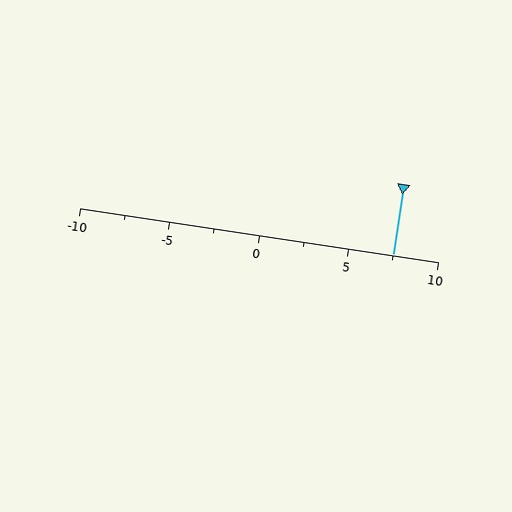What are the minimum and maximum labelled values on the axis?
The axis runs from -10 to 10.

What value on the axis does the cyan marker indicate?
The marker indicates approximately 7.5.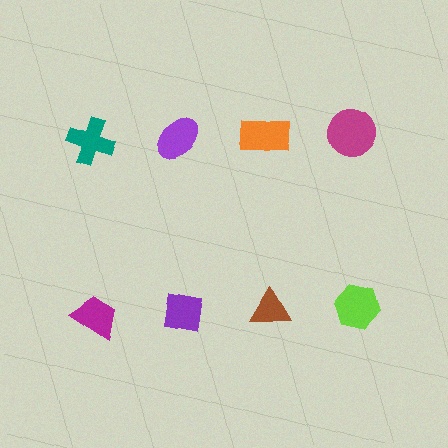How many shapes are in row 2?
4 shapes.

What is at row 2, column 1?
A magenta trapezoid.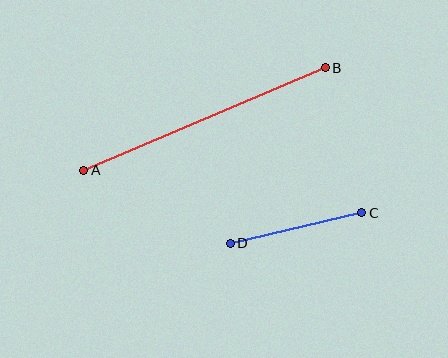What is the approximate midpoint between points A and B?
The midpoint is at approximately (205, 119) pixels.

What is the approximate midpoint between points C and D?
The midpoint is at approximately (296, 228) pixels.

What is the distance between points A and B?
The distance is approximately 263 pixels.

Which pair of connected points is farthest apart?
Points A and B are farthest apart.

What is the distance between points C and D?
The distance is approximately 135 pixels.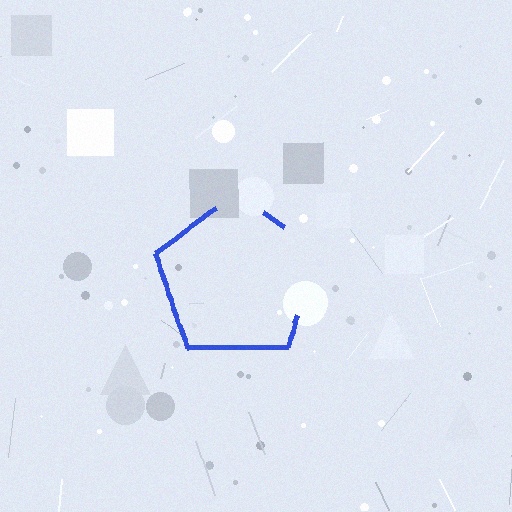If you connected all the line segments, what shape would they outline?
They would outline a pentagon.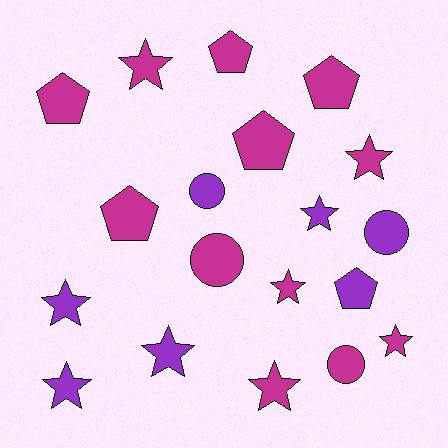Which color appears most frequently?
Magenta, with 12 objects.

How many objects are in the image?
There are 19 objects.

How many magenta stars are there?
There are 5 magenta stars.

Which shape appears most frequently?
Star, with 9 objects.